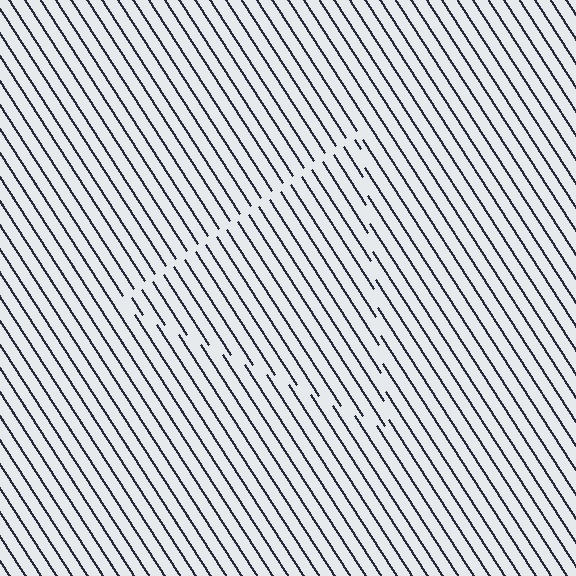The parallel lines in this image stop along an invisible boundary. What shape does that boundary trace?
An illusory triangle. The interior of the shape contains the same grating, shifted by half a period — the contour is defined by the phase discontinuity where line-ends from the inner and outer gratings abut.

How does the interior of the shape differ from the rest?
The interior of the shape contains the same grating, shifted by half a period — the contour is defined by the phase discontinuity where line-ends from the inner and outer gratings abut.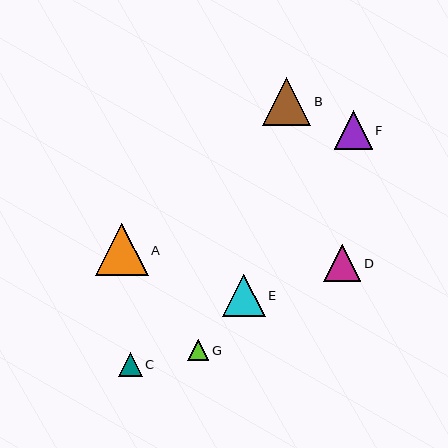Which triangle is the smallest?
Triangle G is the smallest with a size of approximately 21 pixels.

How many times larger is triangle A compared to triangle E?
Triangle A is approximately 1.2 times the size of triangle E.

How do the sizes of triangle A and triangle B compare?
Triangle A and triangle B are approximately the same size.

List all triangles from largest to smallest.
From largest to smallest: A, B, E, F, D, C, G.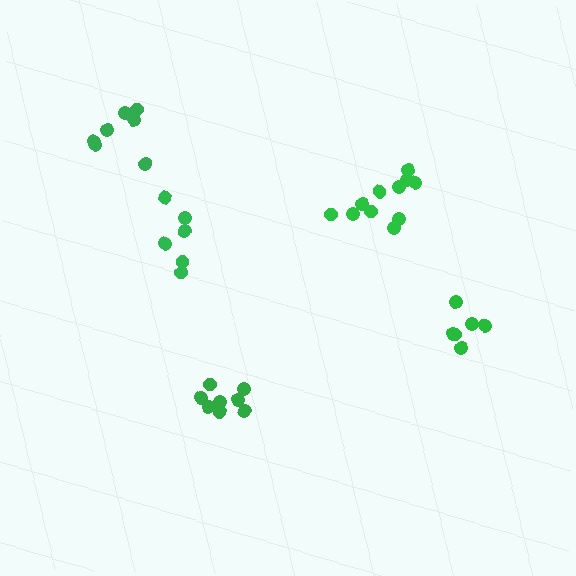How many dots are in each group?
Group 1: 6 dots, Group 2: 11 dots, Group 3: 6 dots, Group 4: 7 dots, Group 5: 8 dots (38 total).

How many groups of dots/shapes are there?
There are 5 groups.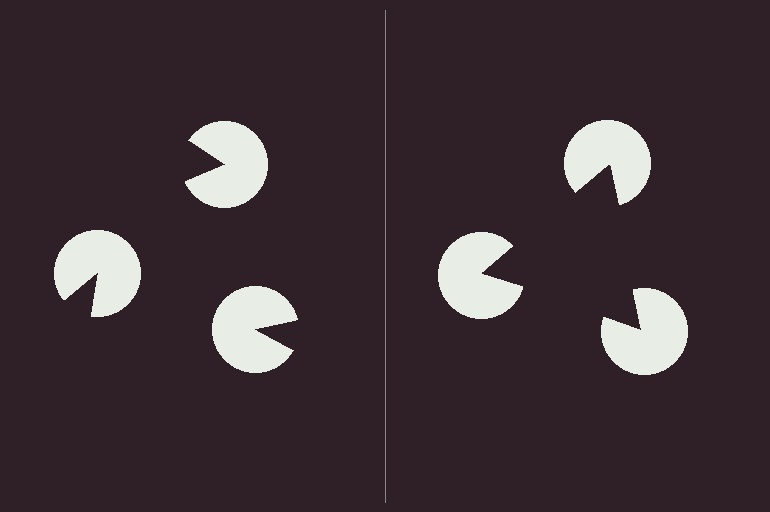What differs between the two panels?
The pac-man discs are positioned identically on both sides; only the wedge orientations differ. On the right they align to a triangle; on the left they are misaligned.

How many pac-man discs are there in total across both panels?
6 — 3 on each side.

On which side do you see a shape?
An illusory triangle appears on the right side. On the left side the wedge cuts are rotated, so no coherent shape forms.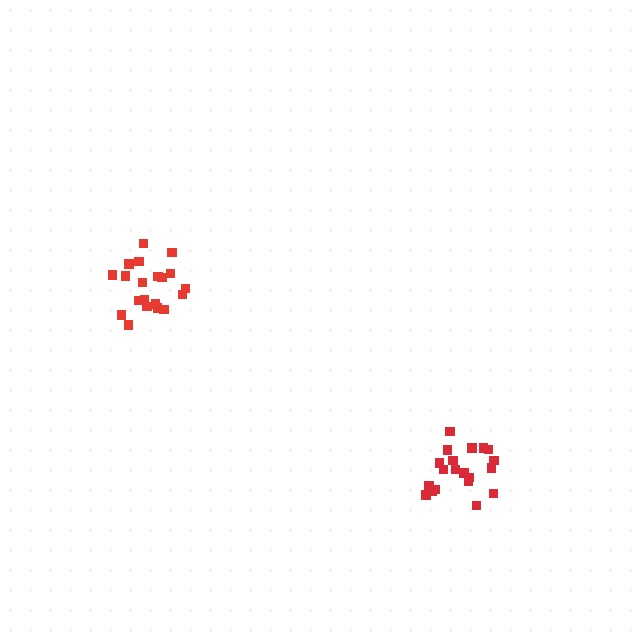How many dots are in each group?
Group 1: 20 dots, Group 2: 20 dots (40 total).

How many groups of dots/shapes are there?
There are 2 groups.